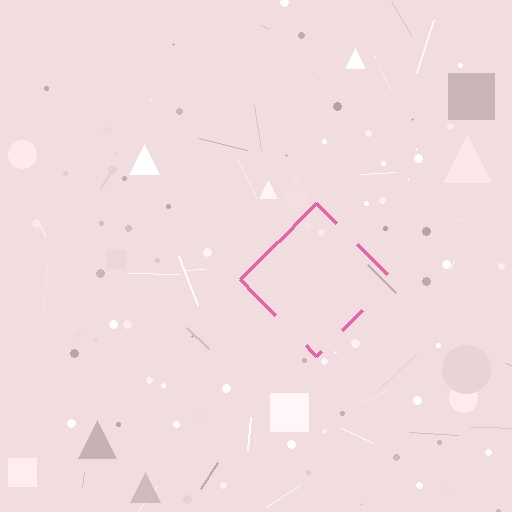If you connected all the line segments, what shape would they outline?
They would outline a diamond.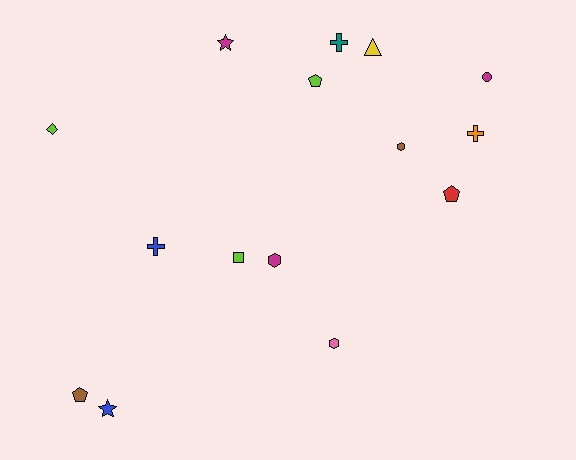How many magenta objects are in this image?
There are 3 magenta objects.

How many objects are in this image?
There are 15 objects.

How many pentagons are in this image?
There are 3 pentagons.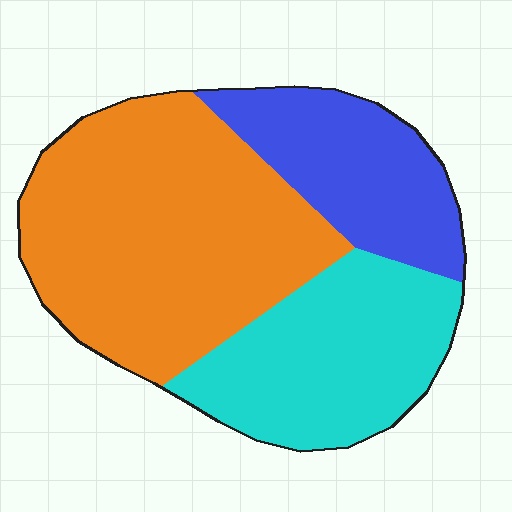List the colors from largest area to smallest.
From largest to smallest: orange, cyan, blue.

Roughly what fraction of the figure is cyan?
Cyan takes up between a sixth and a third of the figure.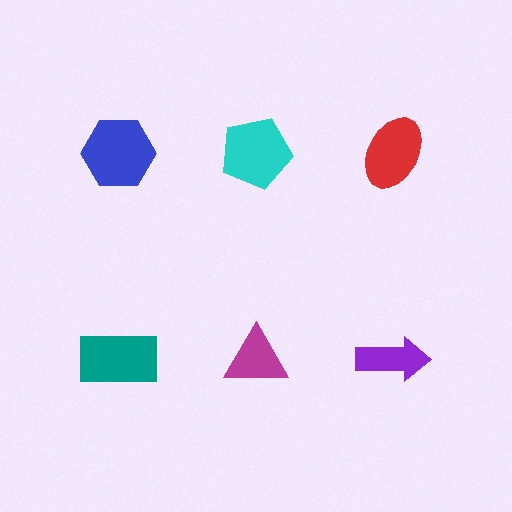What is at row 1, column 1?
A blue hexagon.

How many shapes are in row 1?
3 shapes.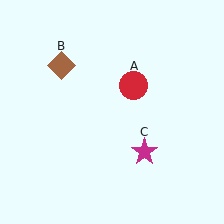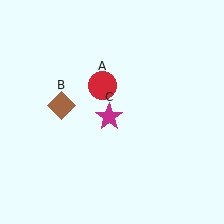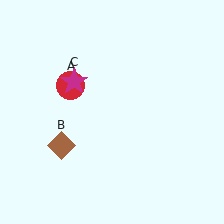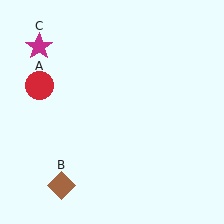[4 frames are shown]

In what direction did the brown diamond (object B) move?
The brown diamond (object B) moved down.